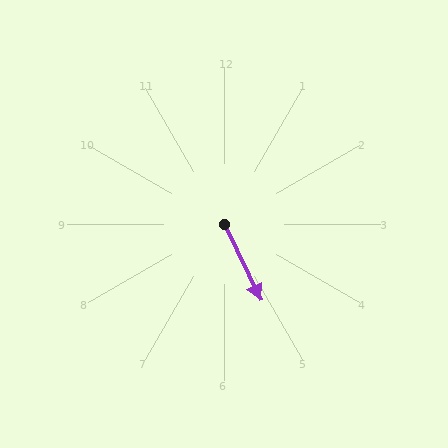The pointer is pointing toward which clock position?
Roughly 5 o'clock.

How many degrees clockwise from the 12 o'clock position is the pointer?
Approximately 154 degrees.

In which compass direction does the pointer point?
Southeast.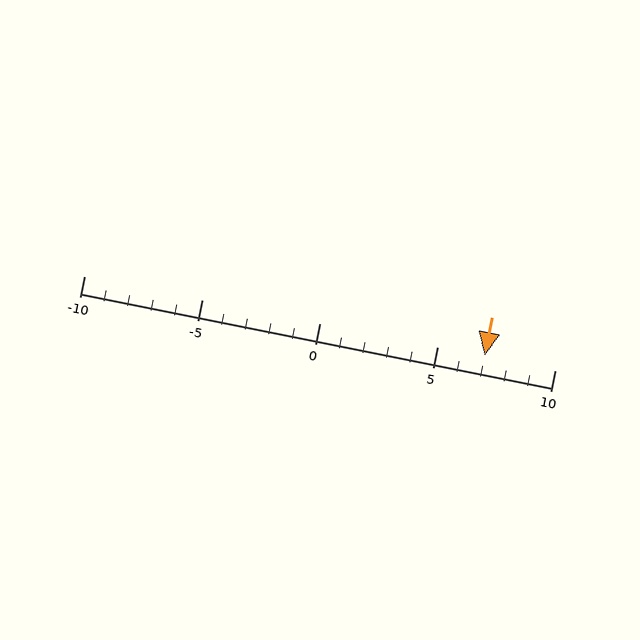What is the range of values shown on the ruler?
The ruler shows values from -10 to 10.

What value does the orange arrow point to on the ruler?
The orange arrow points to approximately 7.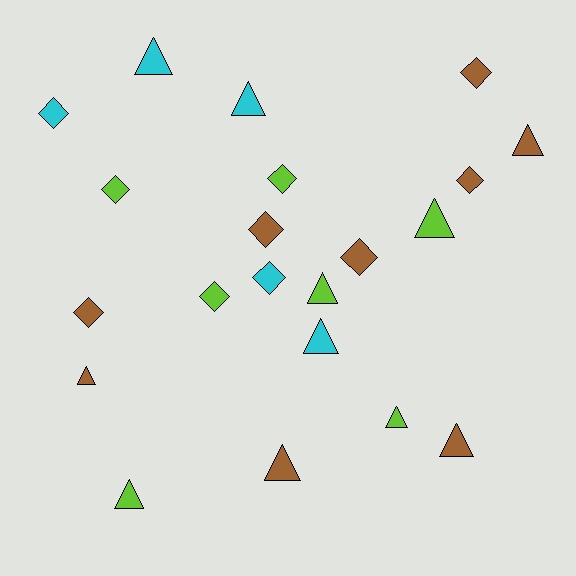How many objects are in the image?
There are 21 objects.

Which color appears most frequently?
Brown, with 9 objects.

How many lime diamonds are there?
There are 3 lime diamonds.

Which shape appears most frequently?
Triangle, with 11 objects.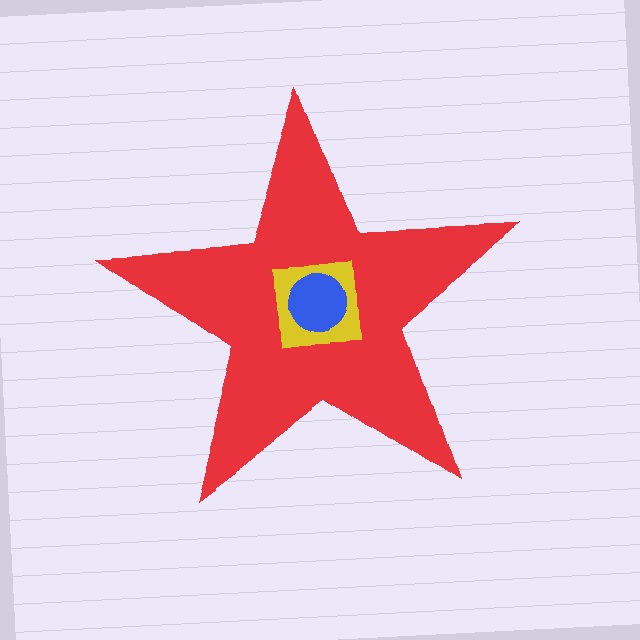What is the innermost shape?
The blue circle.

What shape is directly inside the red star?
The yellow square.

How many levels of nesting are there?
3.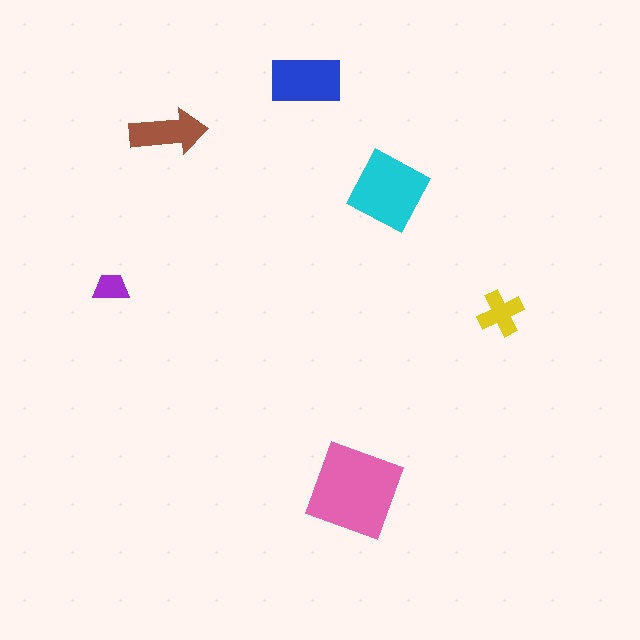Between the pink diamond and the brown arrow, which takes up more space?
The pink diamond.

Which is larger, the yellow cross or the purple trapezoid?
The yellow cross.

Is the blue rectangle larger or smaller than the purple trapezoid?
Larger.